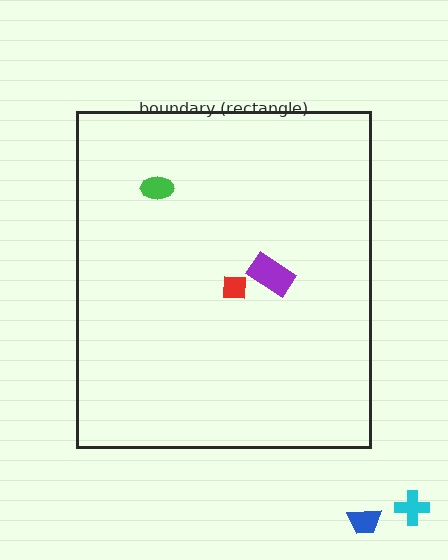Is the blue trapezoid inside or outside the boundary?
Outside.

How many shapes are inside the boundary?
3 inside, 2 outside.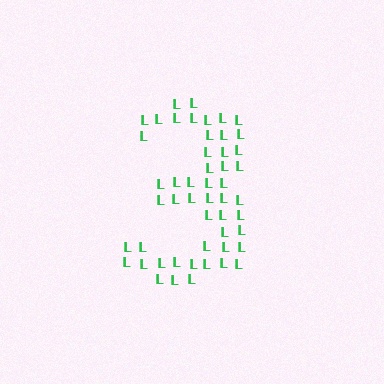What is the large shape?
The large shape is the digit 3.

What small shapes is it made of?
It is made of small letter L's.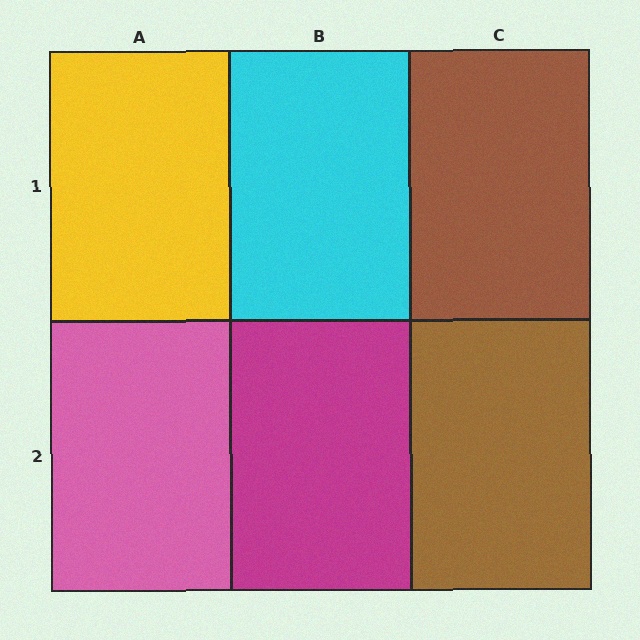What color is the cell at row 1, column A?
Yellow.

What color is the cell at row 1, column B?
Cyan.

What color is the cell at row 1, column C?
Brown.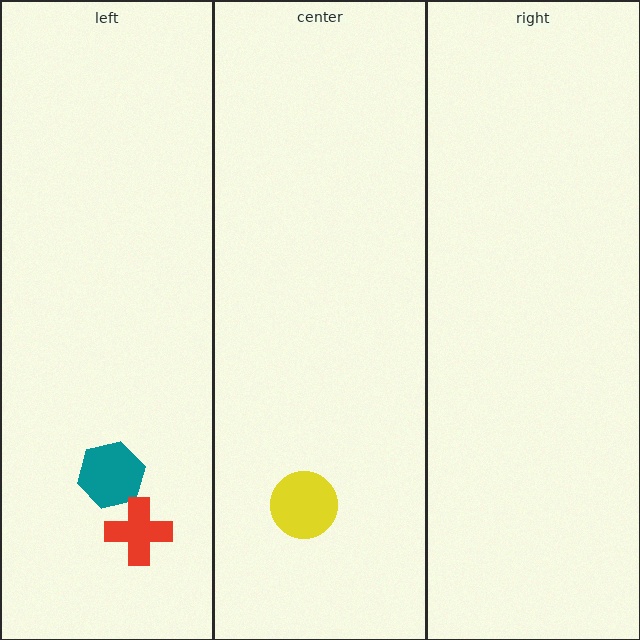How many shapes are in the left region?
2.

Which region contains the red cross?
The left region.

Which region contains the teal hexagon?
The left region.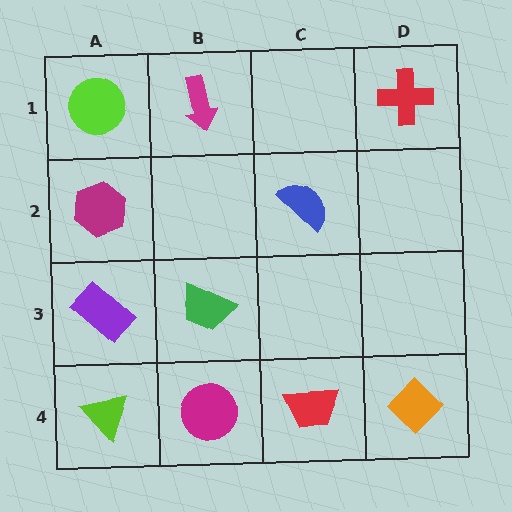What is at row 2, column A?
A magenta hexagon.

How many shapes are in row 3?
2 shapes.